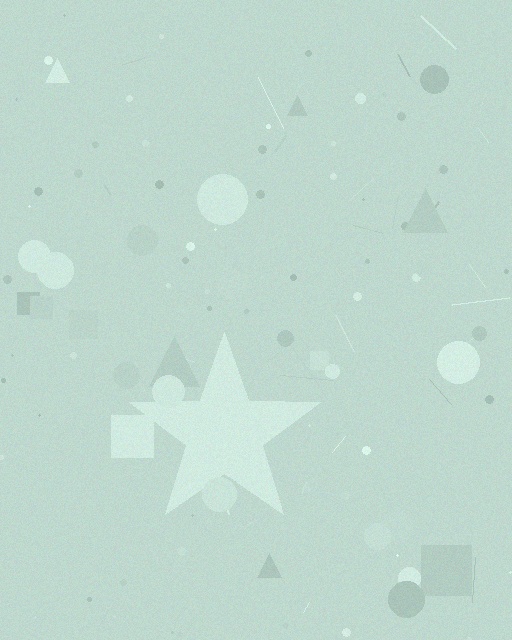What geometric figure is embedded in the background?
A star is embedded in the background.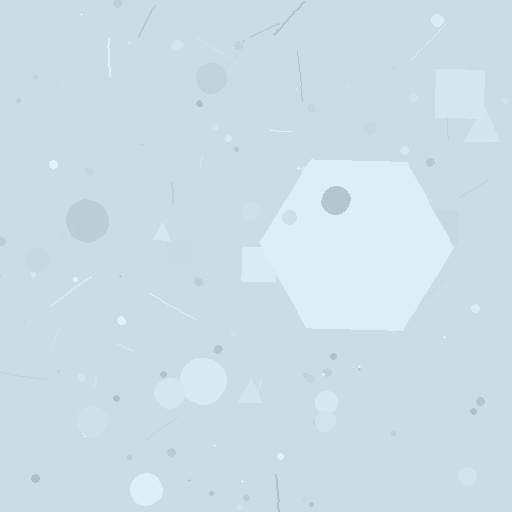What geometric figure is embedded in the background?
A hexagon is embedded in the background.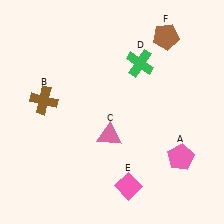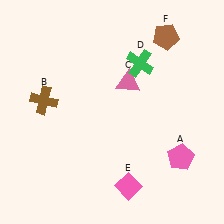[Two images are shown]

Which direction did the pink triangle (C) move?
The pink triangle (C) moved up.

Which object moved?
The pink triangle (C) moved up.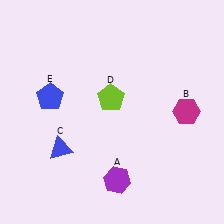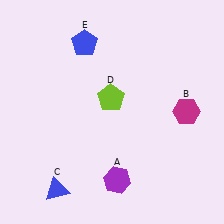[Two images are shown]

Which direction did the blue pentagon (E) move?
The blue pentagon (E) moved up.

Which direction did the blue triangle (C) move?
The blue triangle (C) moved down.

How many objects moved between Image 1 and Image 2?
2 objects moved between the two images.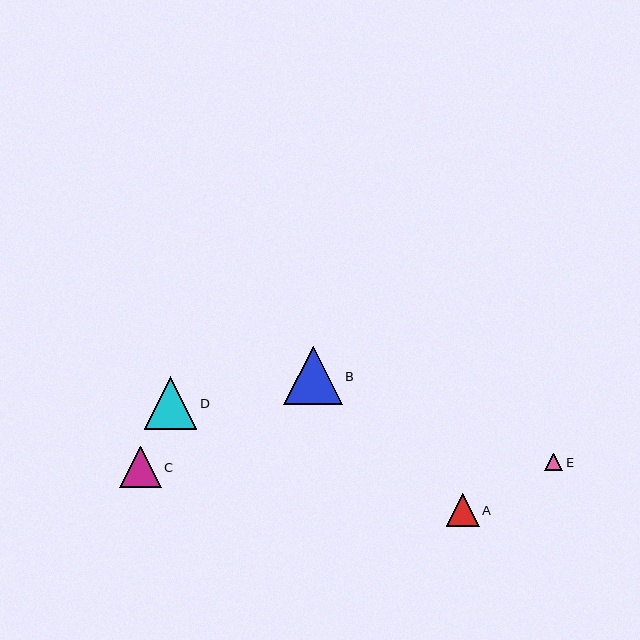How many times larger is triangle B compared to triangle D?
Triangle B is approximately 1.1 times the size of triangle D.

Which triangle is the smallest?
Triangle E is the smallest with a size of approximately 18 pixels.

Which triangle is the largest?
Triangle B is the largest with a size of approximately 58 pixels.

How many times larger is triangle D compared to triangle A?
Triangle D is approximately 1.6 times the size of triangle A.